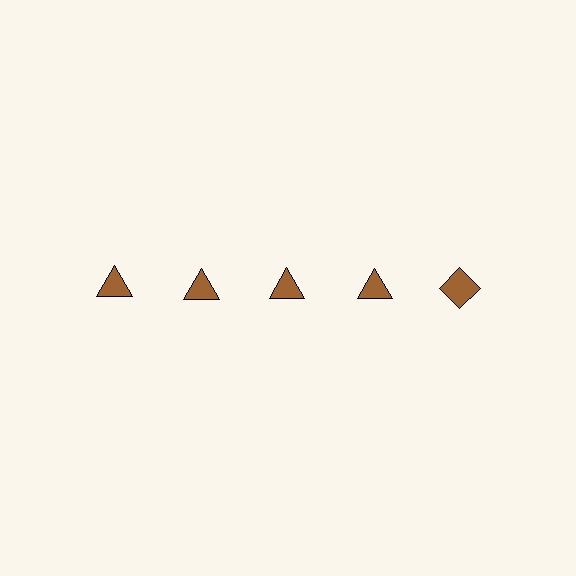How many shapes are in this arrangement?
There are 5 shapes arranged in a grid pattern.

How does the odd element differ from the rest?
It has a different shape: diamond instead of triangle.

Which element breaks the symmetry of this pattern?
The brown diamond in the top row, rightmost column breaks the symmetry. All other shapes are brown triangles.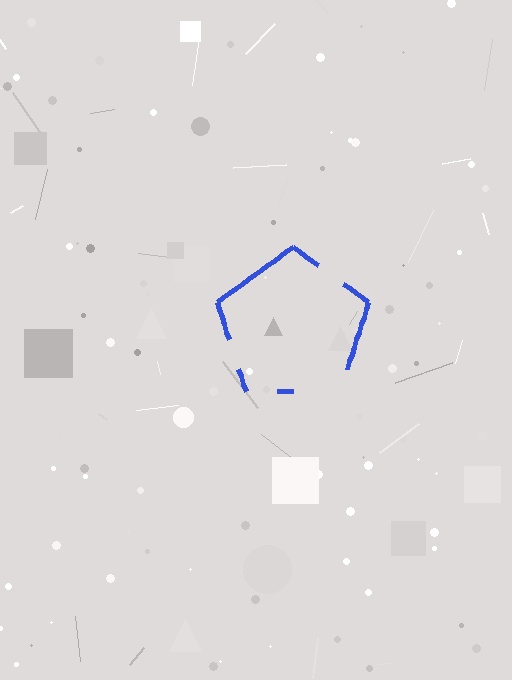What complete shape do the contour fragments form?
The contour fragments form a pentagon.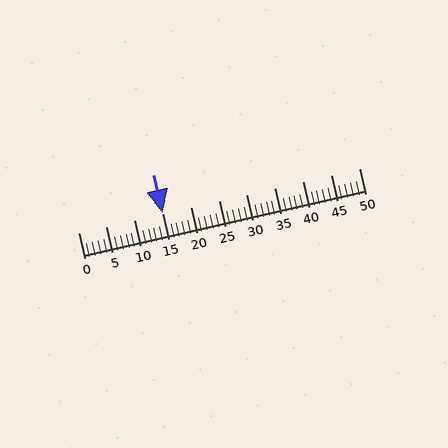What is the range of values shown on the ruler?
The ruler shows values from 0 to 50.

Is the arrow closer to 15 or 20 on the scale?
The arrow is closer to 15.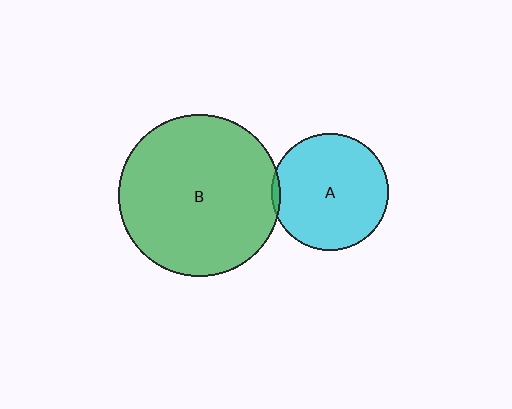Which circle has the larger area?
Circle B (green).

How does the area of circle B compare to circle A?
Approximately 1.9 times.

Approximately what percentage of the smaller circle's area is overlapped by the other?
Approximately 5%.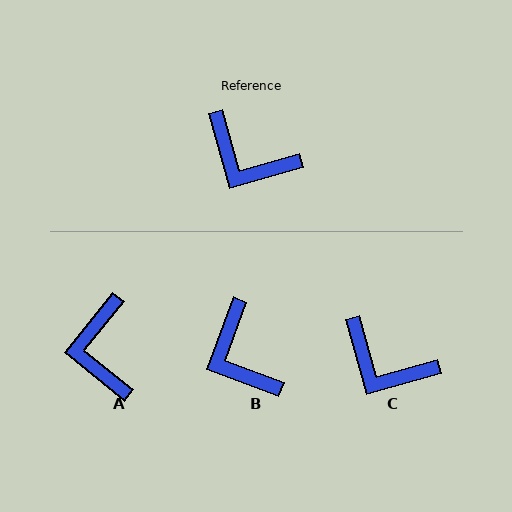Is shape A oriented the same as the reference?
No, it is off by about 55 degrees.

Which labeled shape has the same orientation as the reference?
C.